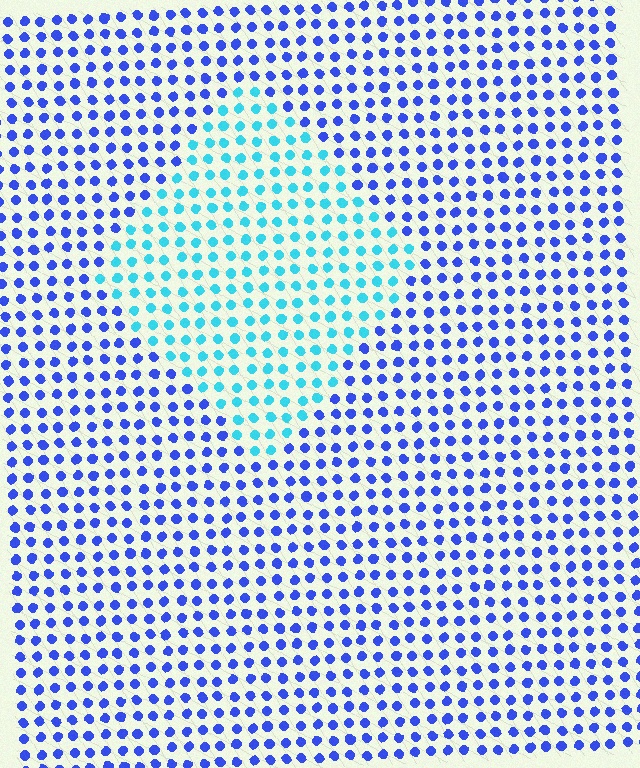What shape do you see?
I see a diamond.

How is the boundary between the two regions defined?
The boundary is defined purely by a slight shift in hue (about 46 degrees). Spacing, size, and orientation are identical on both sides.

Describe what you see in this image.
The image is filled with small blue elements in a uniform arrangement. A diamond-shaped region is visible where the elements are tinted to a slightly different hue, forming a subtle color boundary.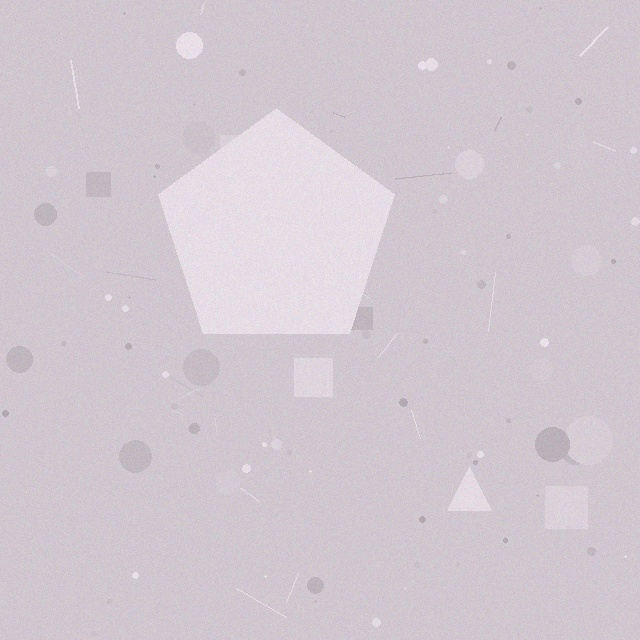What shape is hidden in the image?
A pentagon is hidden in the image.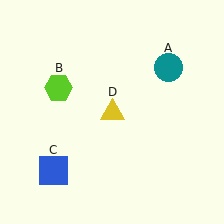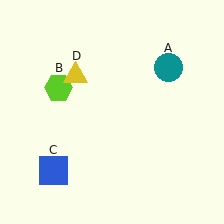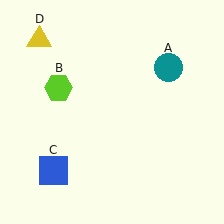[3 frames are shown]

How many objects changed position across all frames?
1 object changed position: yellow triangle (object D).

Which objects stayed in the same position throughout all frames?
Teal circle (object A) and lime hexagon (object B) and blue square (object C) remained stationary.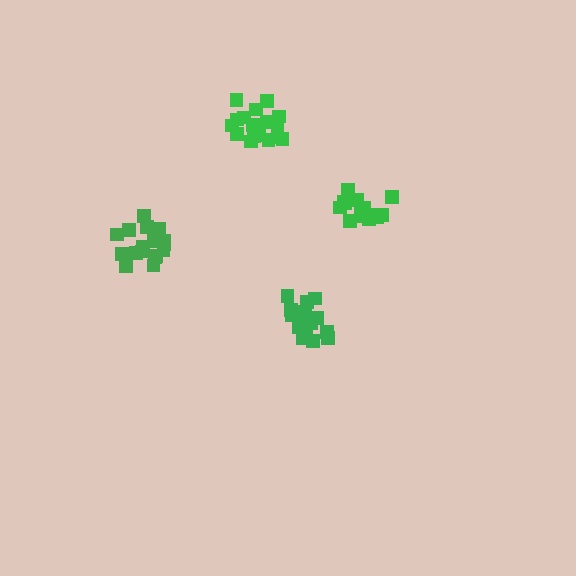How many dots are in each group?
Group 1: 17 dots, Group 2: 17 dots, Group 3: 15 dots, Group 4: 18 dots (67 total).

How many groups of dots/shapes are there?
There are 4 groups.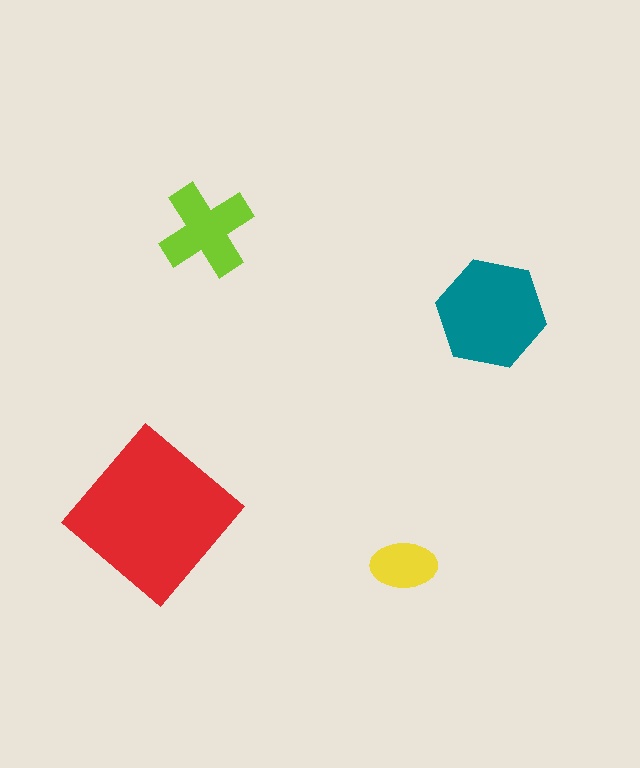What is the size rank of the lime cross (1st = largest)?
3rd.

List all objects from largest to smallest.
The red diamond, the teal hexagon, the lime cross, the yellow ellipse.